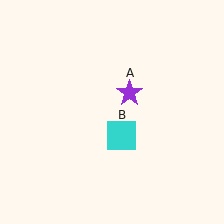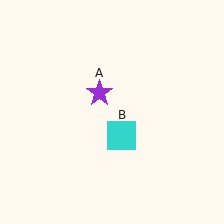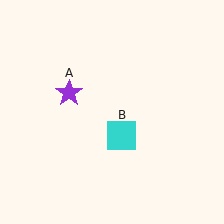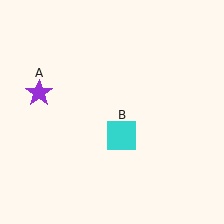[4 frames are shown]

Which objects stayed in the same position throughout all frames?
Cyan square (object B) remained stationary.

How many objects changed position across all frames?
1 object changed position: purple star (object A).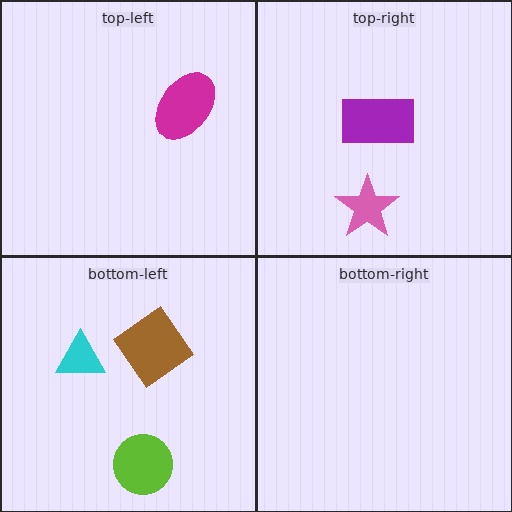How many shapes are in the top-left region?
1.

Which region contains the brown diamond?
The bottom-left region.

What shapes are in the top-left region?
The magenta ellipse.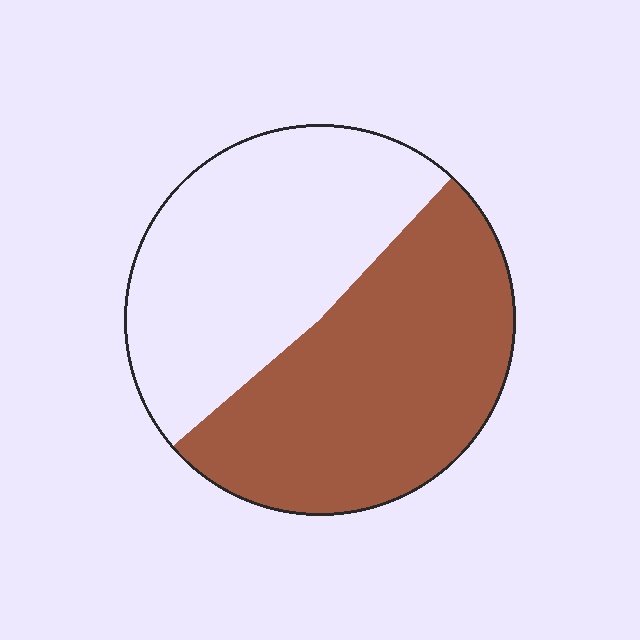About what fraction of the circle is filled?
About one half (1/2).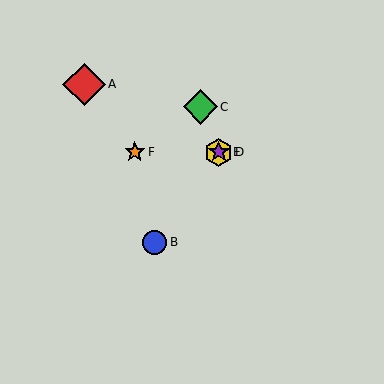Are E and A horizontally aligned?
No, E is at y≈152 and A is at y≈84.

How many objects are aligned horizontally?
3 objects (D, E, F) are aligned horizontally.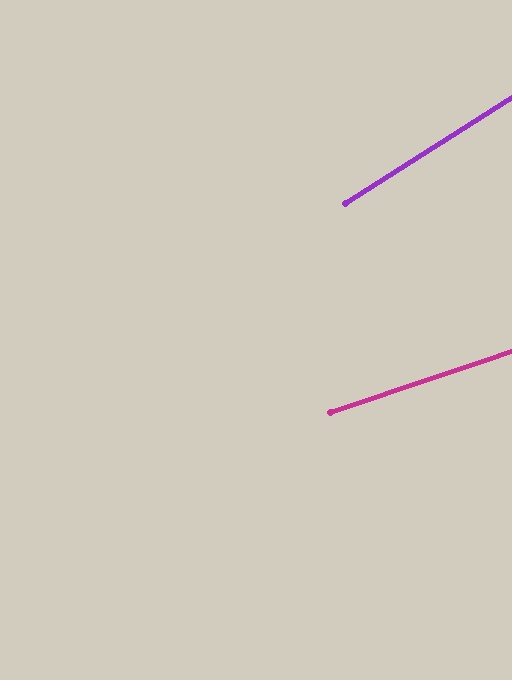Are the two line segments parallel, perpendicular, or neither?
Neither parallel nor perpendicular — they differ by about 14°.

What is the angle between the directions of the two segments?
Approximately 14 degrees.